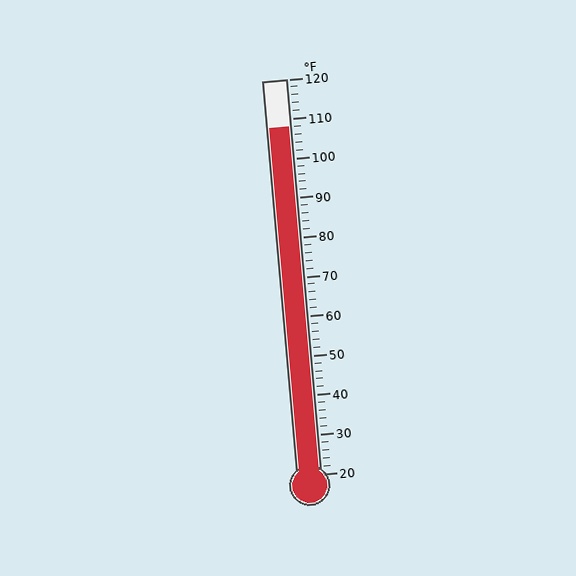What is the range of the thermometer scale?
The thermometer scale ranges from 20°F to 120°F.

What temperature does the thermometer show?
The thermometer shows approximately 108°F.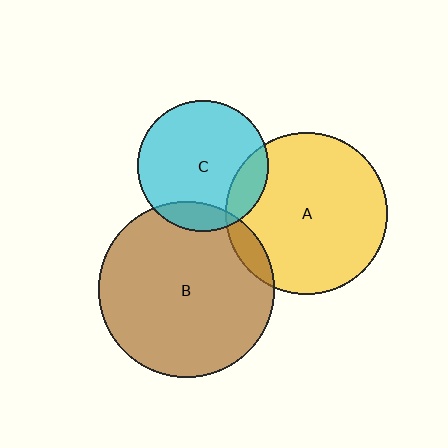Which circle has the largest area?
Circle B (brown).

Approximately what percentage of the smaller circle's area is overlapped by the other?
Approximately 10%.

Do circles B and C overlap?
Yes.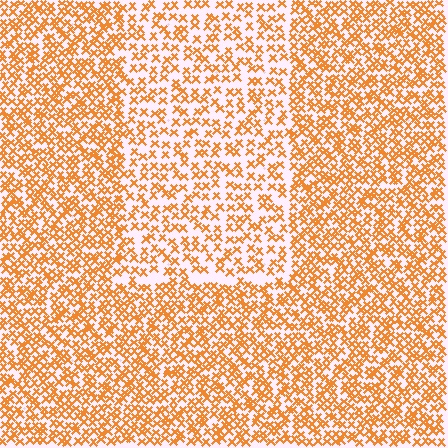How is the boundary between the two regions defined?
The boundary is defined by a change in element density (approximately 1.7x ratio). All elements are the same color, size, and shape.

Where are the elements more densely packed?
The elements are more densely packed outside the rectangle boundary.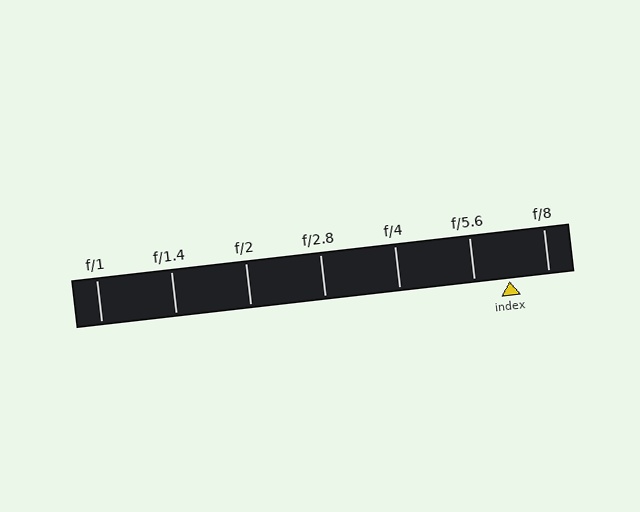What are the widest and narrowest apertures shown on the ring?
The widest aperture shown is f/1 and the narrowest is f/8.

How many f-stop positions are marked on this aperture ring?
There are 7 f-stop positions marked.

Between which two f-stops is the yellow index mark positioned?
The index mark is between f/5.6 and f/8.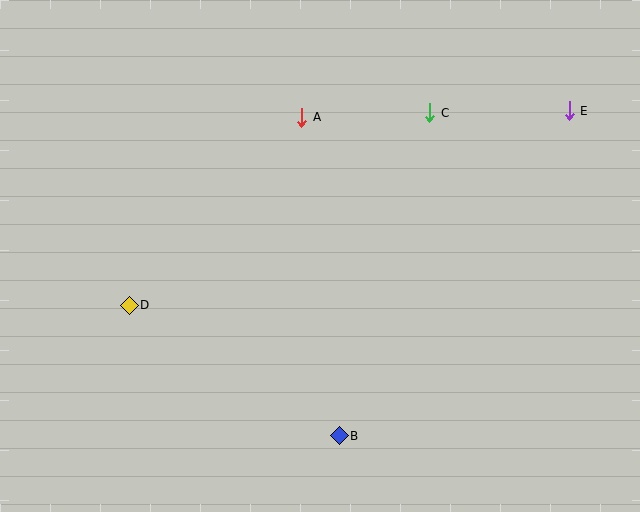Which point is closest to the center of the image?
Point A at (302, 117) is closest to the center.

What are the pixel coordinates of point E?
Point E is at (569, 111).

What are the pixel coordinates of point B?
Point B is at (339, 436).